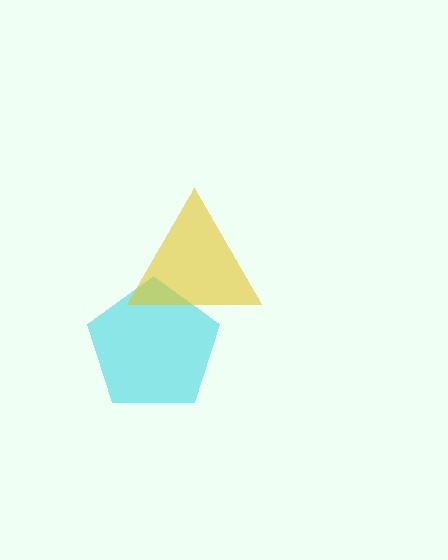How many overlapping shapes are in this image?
There are 2 overlapping shapes in the image.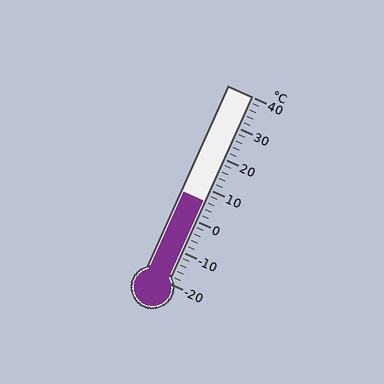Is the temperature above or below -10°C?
The temperature is above -10°C.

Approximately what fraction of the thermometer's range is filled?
The thermometer is filled to approximately 45% of its range.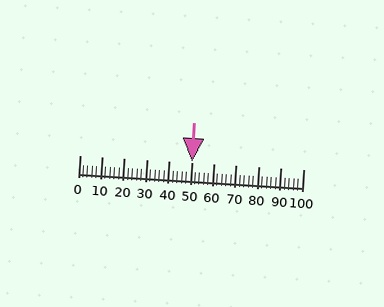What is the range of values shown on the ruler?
The ruler shows values from 0 to 100.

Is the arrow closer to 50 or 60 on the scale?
The arrow is closer to 50.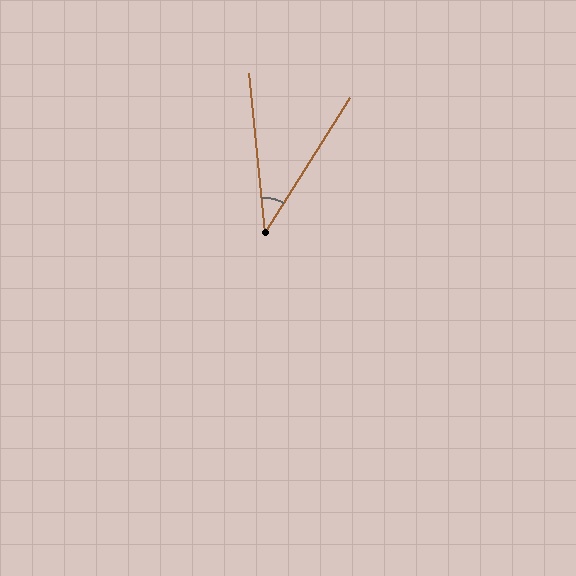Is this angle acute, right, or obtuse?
It is acute.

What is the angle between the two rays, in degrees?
Approximately 38 degrees.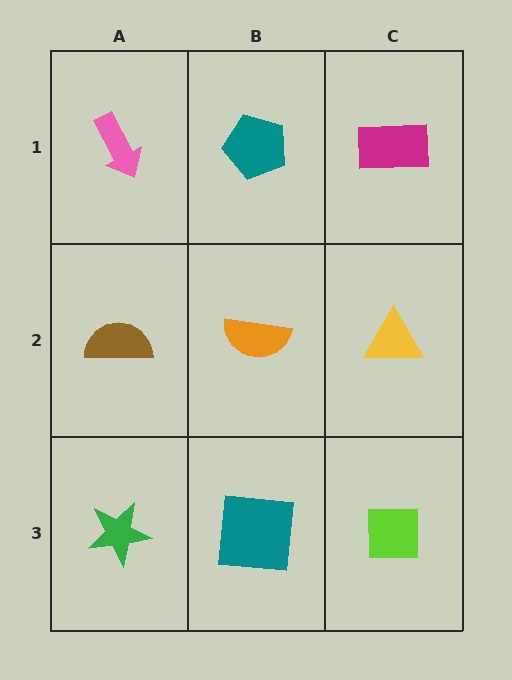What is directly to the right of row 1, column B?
A magenta rectangle.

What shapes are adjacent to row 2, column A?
A pink arrow (row 1, column A), a green star (row 3, column A), an orange semicircle (row 2, column B).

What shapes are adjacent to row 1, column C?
A yellow triangle (row 2, column C), a teal pentagon (row 1, column B).